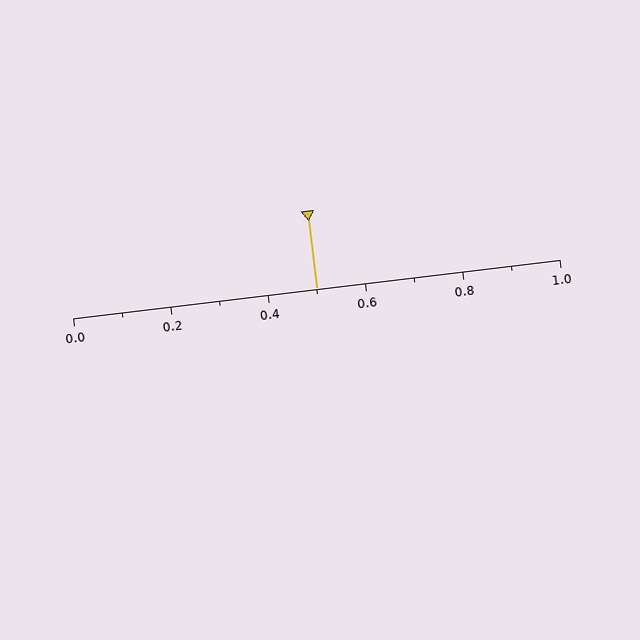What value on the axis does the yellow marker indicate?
The marker indicates approximately 0.5.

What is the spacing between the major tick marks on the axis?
The major ticks are spaced 0.2 apart.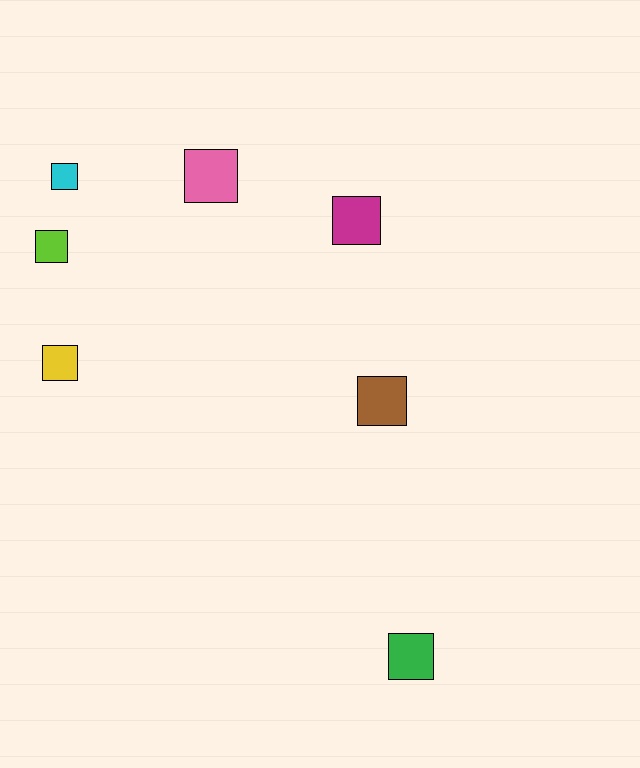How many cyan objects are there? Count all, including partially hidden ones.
There is 1 cyan object.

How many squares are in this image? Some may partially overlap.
There are 7 squares.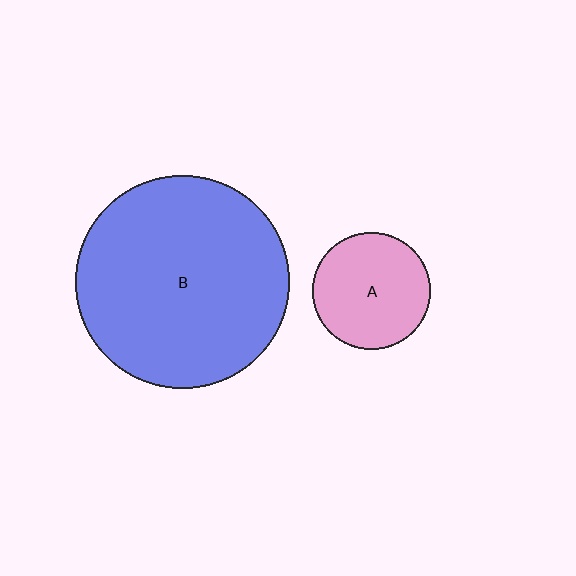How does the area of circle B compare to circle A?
Approximately 3.3 times.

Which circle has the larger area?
Circle B (blue).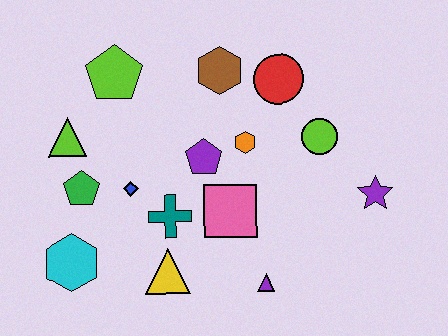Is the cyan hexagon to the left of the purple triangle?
Yes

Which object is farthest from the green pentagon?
The purple star is farthest from the green pentagon.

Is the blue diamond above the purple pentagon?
No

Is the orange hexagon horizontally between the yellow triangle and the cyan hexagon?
No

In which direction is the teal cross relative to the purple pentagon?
The teal cross is below the purple pentagon.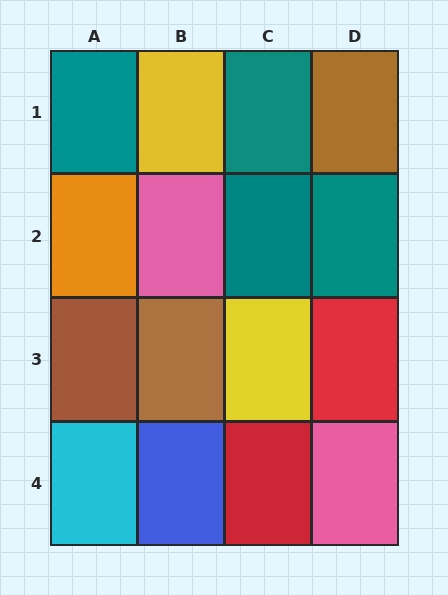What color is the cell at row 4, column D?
Pink.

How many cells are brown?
3 cells are brown.